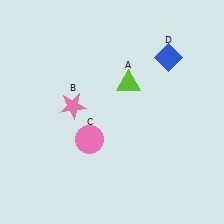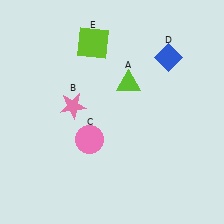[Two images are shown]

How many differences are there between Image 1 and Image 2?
There is 1 difference between the two images.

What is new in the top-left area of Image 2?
A lime square (E) was added in the top-left area of Image 2.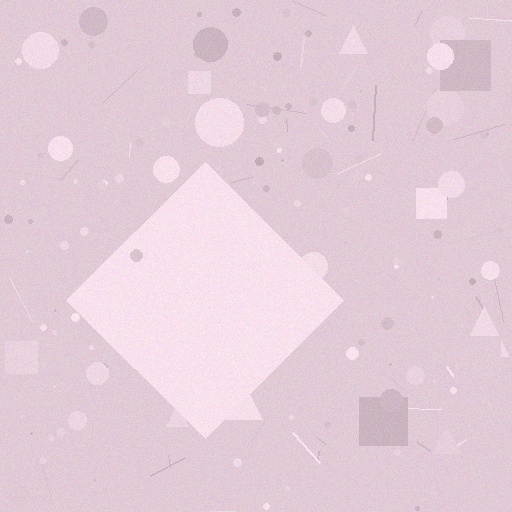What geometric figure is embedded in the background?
A diamond is embedded in the background.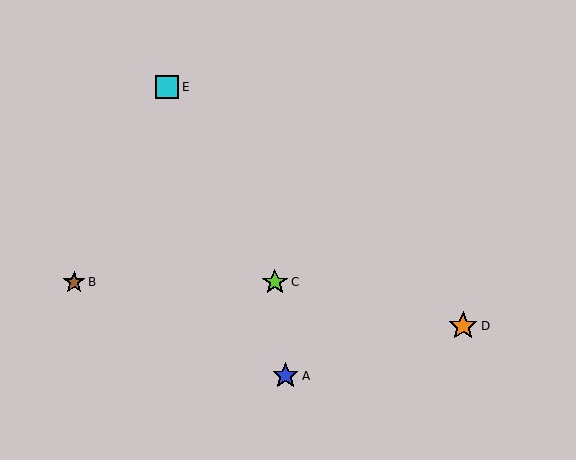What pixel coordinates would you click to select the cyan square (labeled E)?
Click at (167, 87) to select the cyan square E.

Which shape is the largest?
The orange star (labeled D) is the largest.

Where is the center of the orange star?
The center of the orange star is at (463, 326).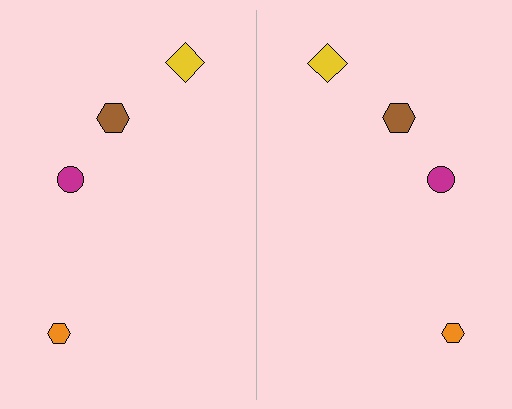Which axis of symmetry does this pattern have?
The pattern has a vertical axis of symmetry running through the center of the image.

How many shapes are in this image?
There are 8 shapes in this image.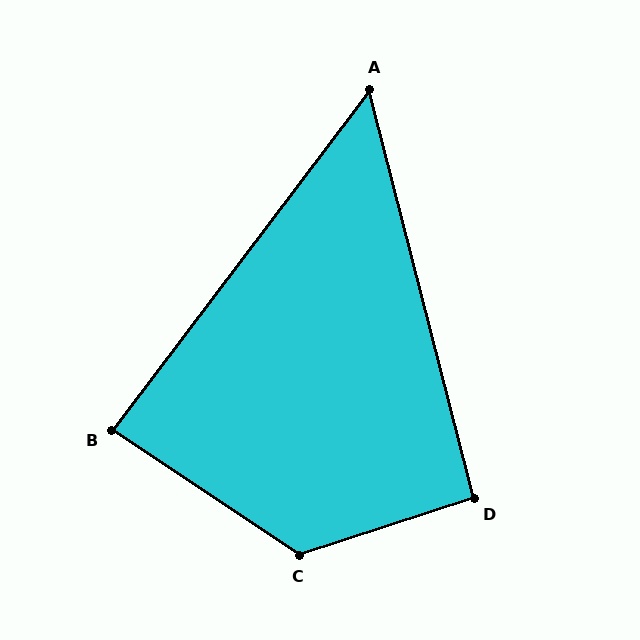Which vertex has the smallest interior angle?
A, at approximately 52 degrees.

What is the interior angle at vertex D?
Approximately 94 degrees (approximately right).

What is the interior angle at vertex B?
Approximately 86 degrees (approximately right).